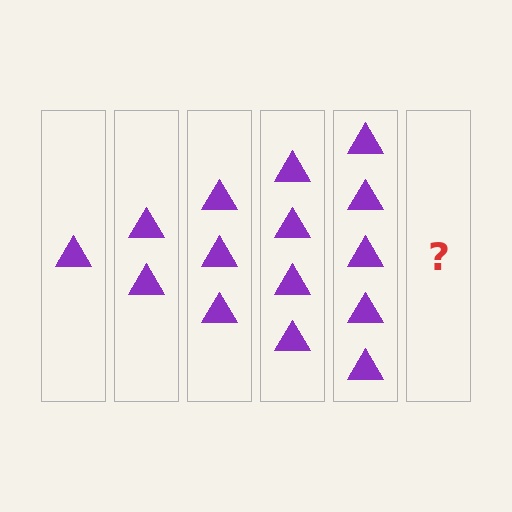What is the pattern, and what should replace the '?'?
The pattern is that each step adds one more triangle. The '?' should be 6 triangles.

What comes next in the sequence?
The next element should be 6 triangles.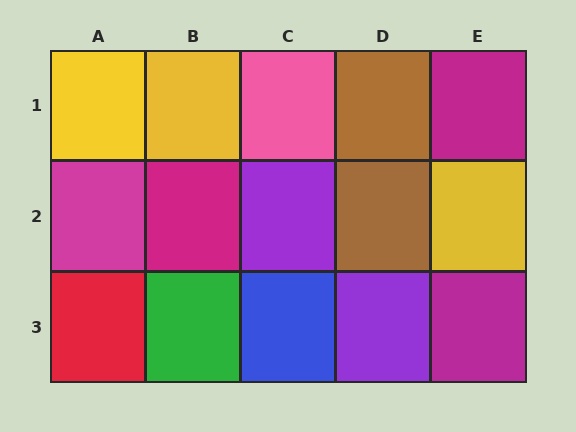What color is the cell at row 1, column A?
Yellow.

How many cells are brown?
2 cells are brown.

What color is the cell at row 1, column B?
Yellow.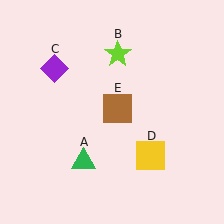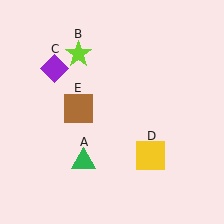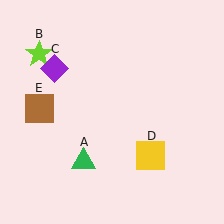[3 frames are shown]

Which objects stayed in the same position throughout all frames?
Green triangle (object A) and purple diamond (object C) and yellow square (object D) remained stationary.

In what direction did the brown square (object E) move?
The brown square (object E) moved left.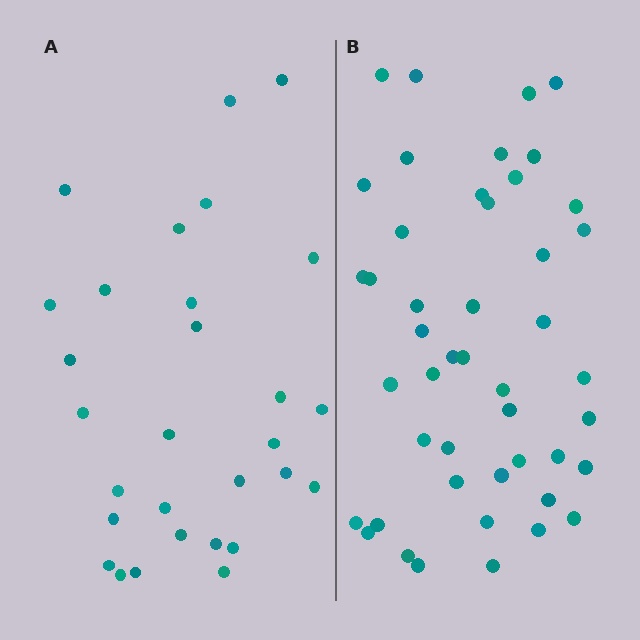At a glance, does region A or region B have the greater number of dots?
Region B (the right region) has more dots.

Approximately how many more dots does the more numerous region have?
Region B has approximately 15 more dots than region A.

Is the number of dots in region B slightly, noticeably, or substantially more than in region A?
Region B has substantially more. The ratio is roughly 1.6 to 1.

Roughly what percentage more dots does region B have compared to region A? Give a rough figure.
About 60% more.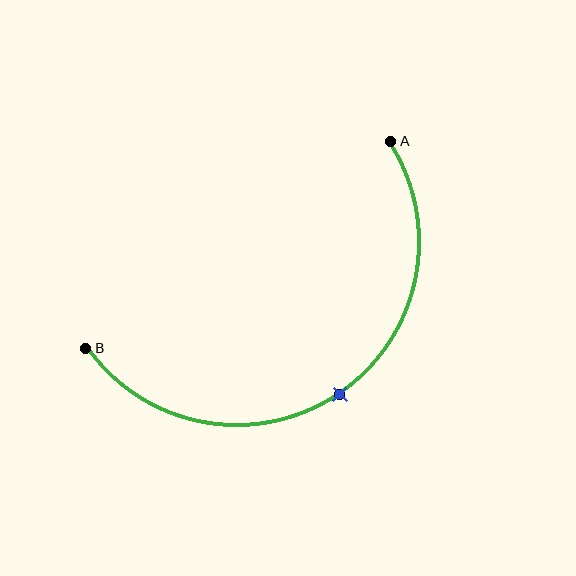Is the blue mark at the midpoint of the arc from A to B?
Yes. The blue mark lies on the arc at equal arc-length from both A and B — it is the arc midpoint.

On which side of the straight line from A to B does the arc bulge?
The arc bulges below and to the right of the straight line connecting A and B.